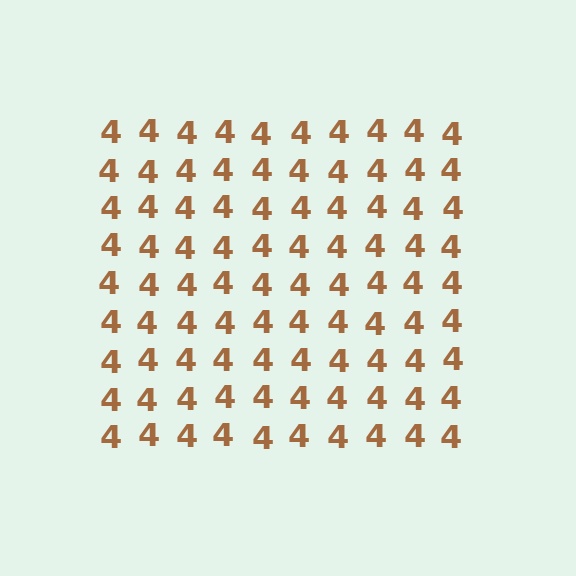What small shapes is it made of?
It is made of small digit 4's.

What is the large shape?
The large shape is a square.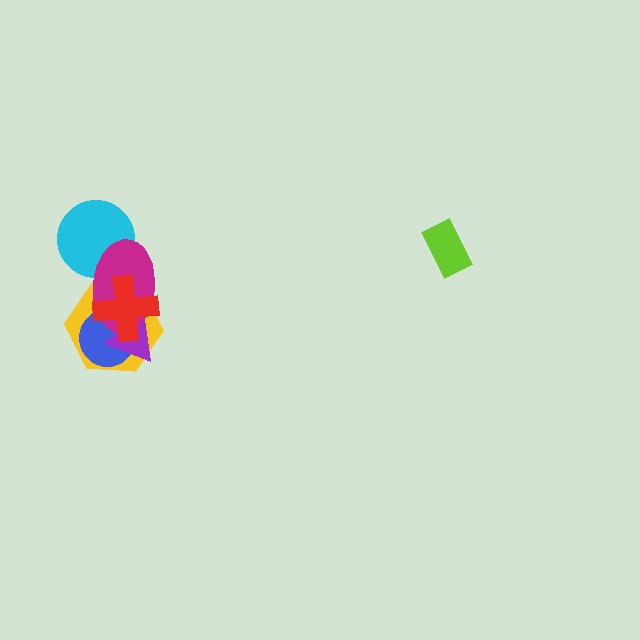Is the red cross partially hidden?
No, no other shape covers it.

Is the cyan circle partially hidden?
Yes, it is partially covered by another shape.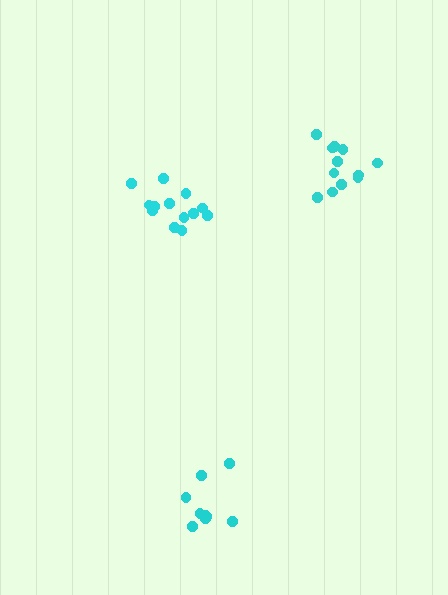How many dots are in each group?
Group 1: 12 dots, Group 2: 9 dots, Group 3: 13 dots (34 total).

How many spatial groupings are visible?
There are 3 spatial groupings.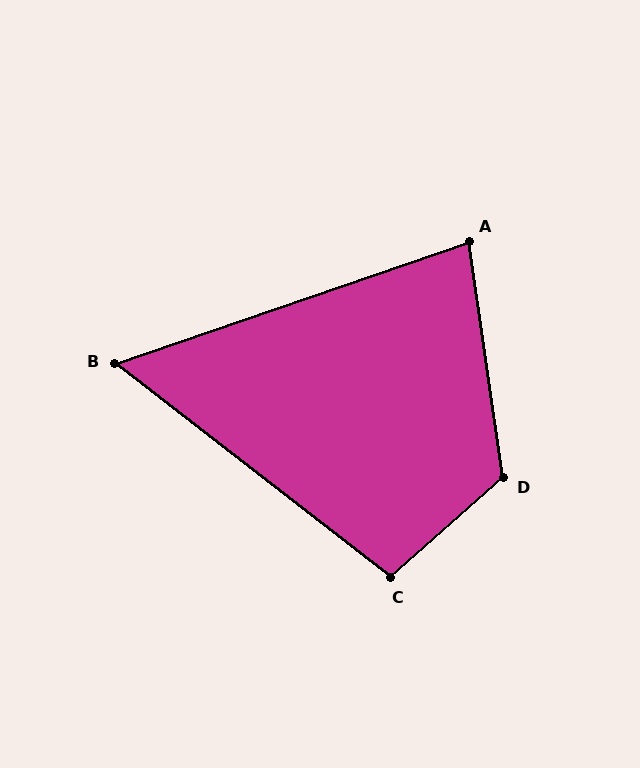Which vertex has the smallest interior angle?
B, at approximately 57 degrees.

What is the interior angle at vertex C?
Approximately 101 degrees (obtuse).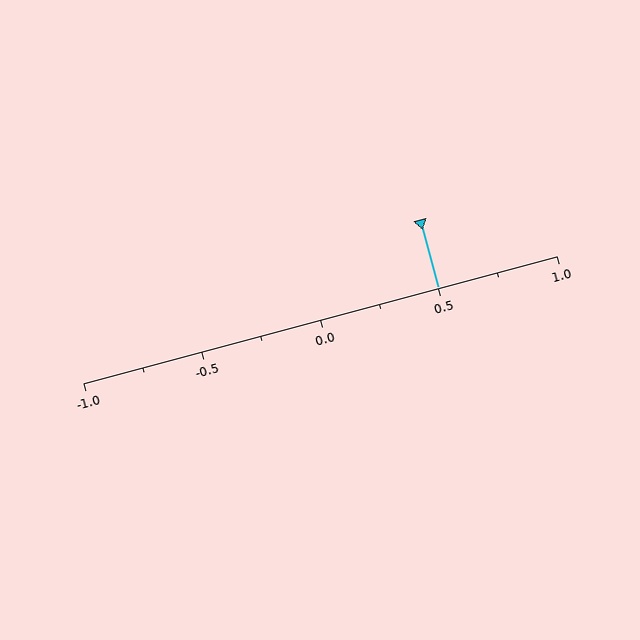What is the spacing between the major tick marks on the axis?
The major ticks are spaced 0.5 apart.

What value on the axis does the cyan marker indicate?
The marker indicates approximately 0.5.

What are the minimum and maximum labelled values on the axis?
The axis runs from -1.0 to 1.0.